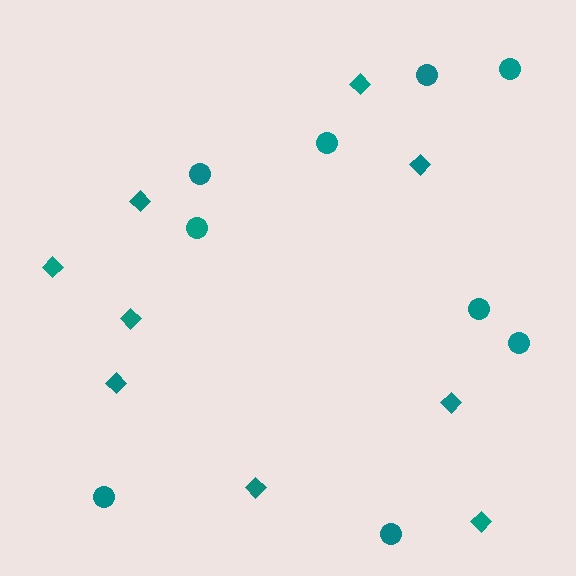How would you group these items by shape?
There are 2 groups: one group of diamonds (9) and one group of circles (9).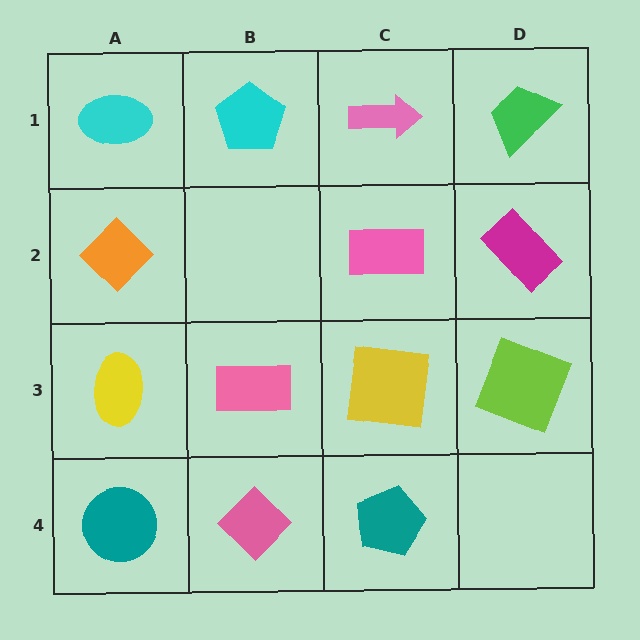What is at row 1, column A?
A cyan ellipse.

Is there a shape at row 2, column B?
No, that cell is empty.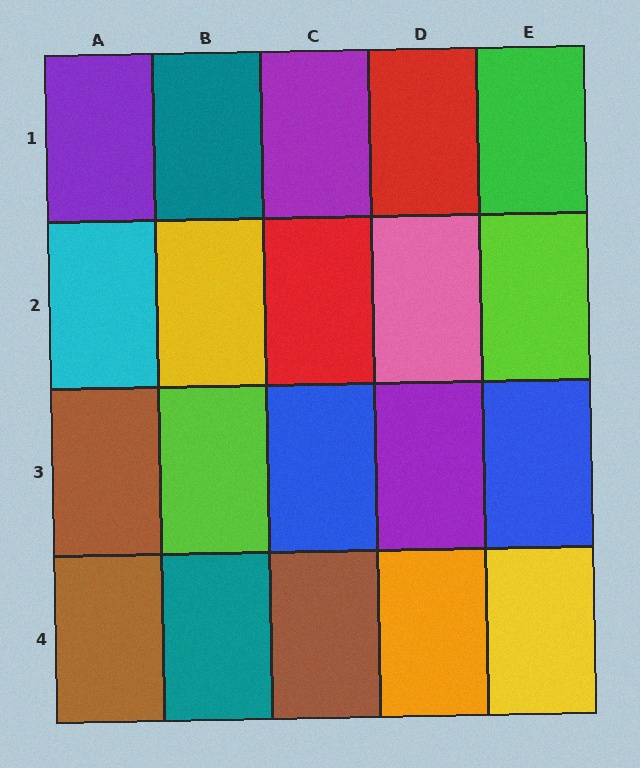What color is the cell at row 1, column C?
Purple.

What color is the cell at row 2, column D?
Pink.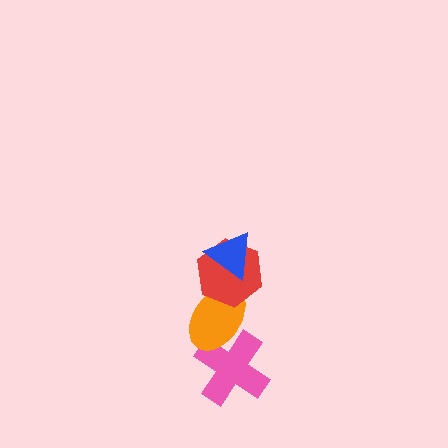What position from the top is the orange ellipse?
The orange ellipse is 3rd from the top.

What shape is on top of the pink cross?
The orange ellipse is on top of the pink cross.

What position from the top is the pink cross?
The pink cross is 4th from the top.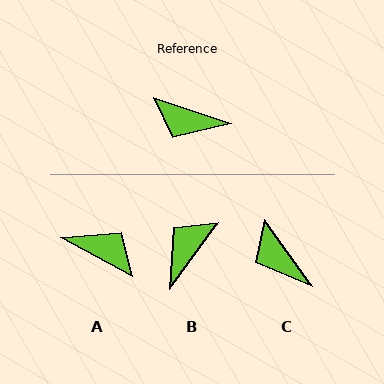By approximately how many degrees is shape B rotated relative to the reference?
Approximately 108 degrees clockwise.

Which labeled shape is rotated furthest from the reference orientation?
A, about 170 degrees away.